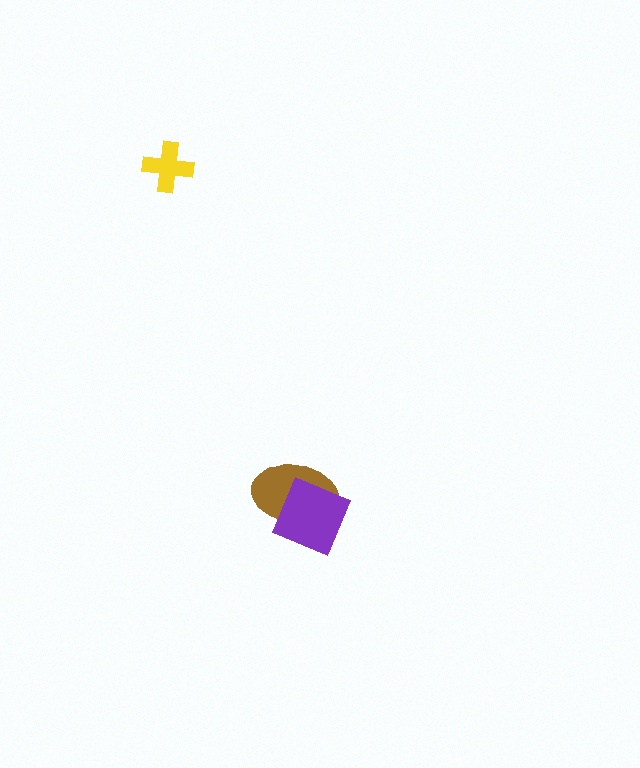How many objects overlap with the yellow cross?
0 objects overlap with the yellow cross.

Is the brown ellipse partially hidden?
Yes, it is partially covered by another shape.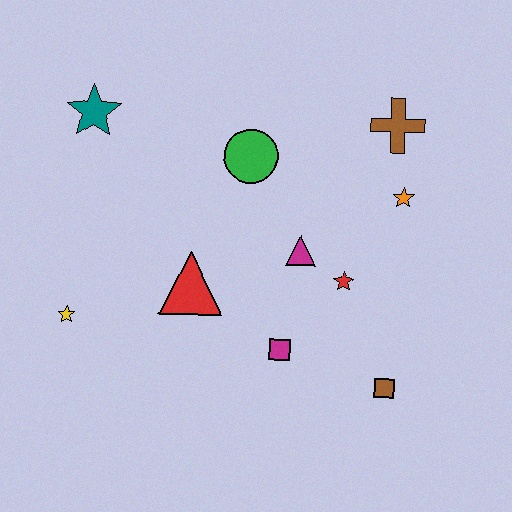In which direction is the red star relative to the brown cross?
The red star is below the brown cross.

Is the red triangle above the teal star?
No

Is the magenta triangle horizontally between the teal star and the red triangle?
No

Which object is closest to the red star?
The magenta triangle is closest to the red star.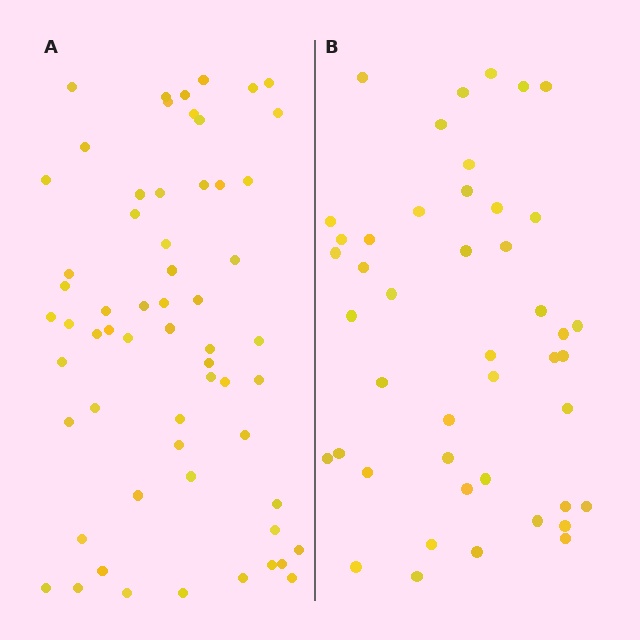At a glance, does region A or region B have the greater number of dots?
Region A (the left region) has more dots.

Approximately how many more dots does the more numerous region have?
Region A has approximately 15 more dots than region B.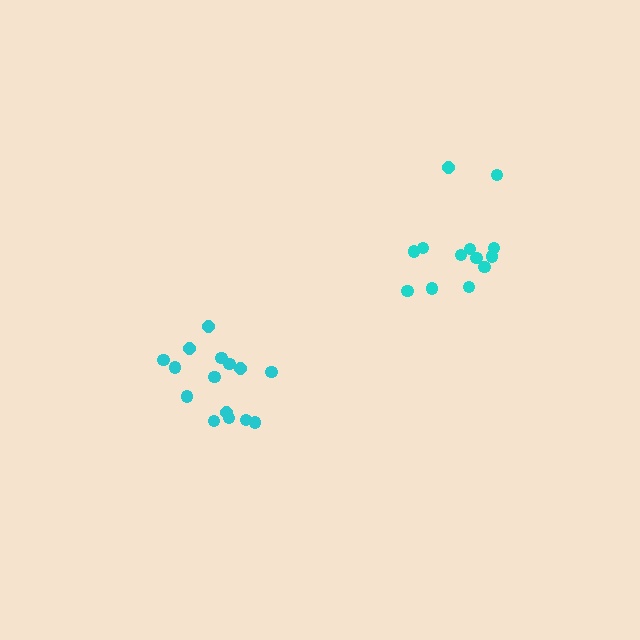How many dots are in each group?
Group 1: 15 dots, Group 2: 13 dots (28 total).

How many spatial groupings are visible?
There are 2 spatial groupings.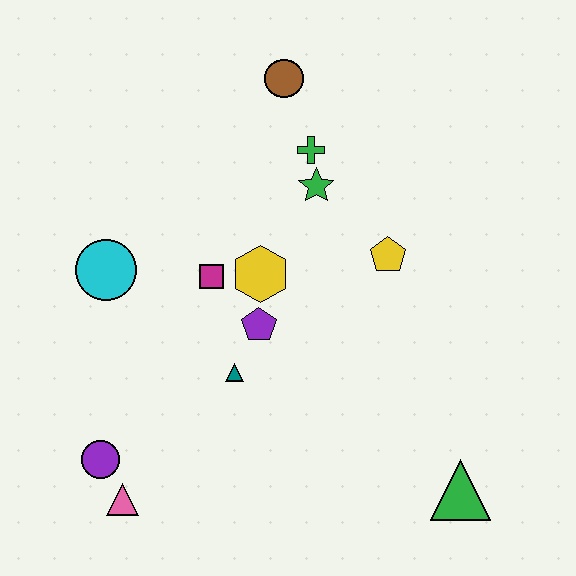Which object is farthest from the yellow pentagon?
The pink triangle is farthest from the yellow pentagon.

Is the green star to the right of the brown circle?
Yes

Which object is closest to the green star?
The green cross is closest to the green star.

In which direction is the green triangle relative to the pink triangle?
The green triangle is to the right of the pink triangle.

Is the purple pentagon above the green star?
No